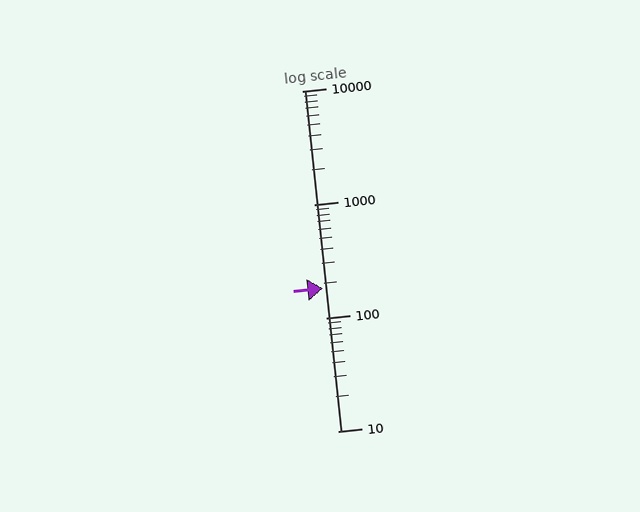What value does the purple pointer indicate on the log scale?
The pointer indicates approximately 180.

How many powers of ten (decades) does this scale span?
The scale spans 3 decades, from 10 to 10000.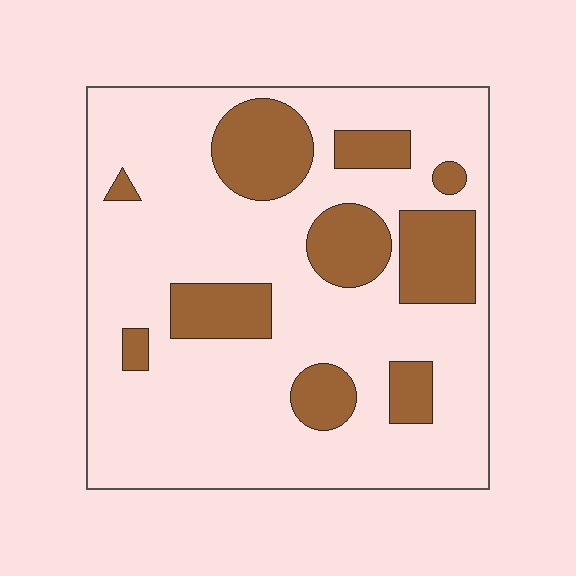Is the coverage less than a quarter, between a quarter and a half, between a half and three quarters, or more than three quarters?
Less than a quarter.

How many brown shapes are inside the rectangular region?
10.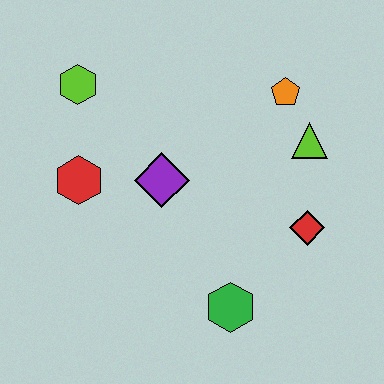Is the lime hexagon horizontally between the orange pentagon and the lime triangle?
No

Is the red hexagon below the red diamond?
No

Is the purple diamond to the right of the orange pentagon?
No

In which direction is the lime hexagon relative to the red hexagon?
The lime hexagon is above the red hexagon.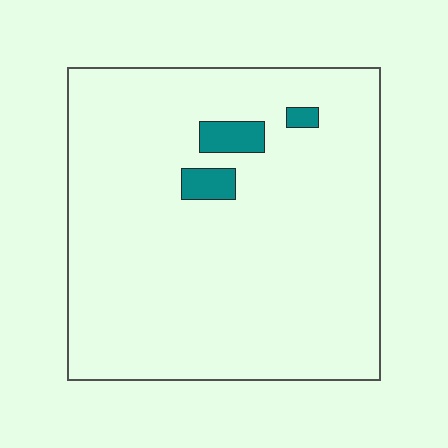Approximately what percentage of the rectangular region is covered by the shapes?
Approximately 5%.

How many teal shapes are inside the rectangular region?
3.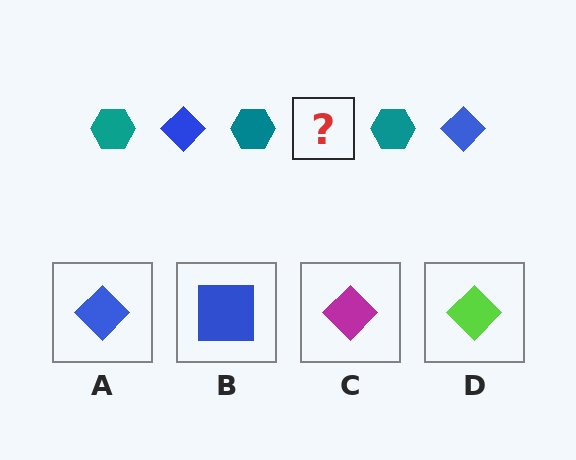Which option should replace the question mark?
Option A.